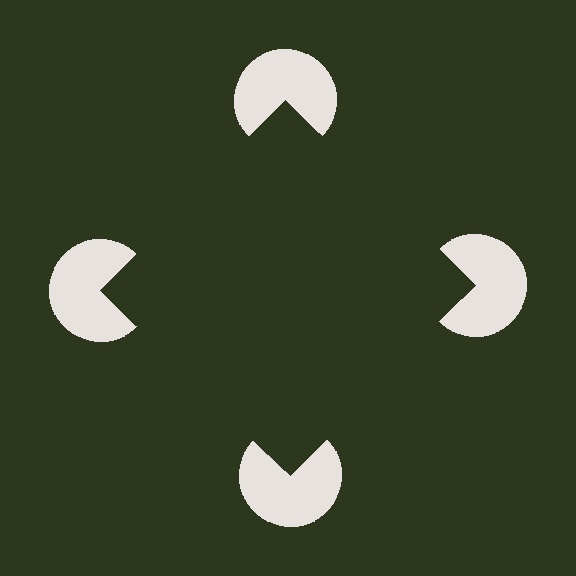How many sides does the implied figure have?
4 sides.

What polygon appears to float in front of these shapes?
An illusory square — its edges are inferred from the aligned wedge cuts in the pac-man discs, not physically drawn.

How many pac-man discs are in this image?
There are 4 — one at each vertex of the illusory square.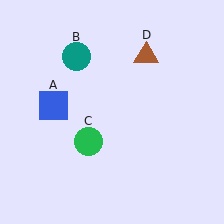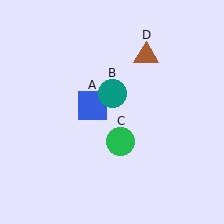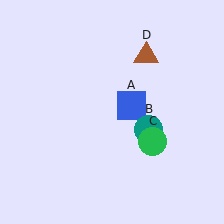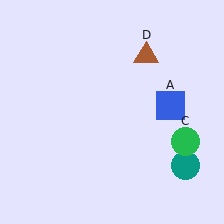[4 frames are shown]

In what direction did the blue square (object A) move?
The blue square (object A) moved right.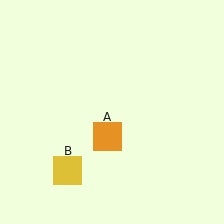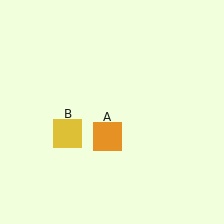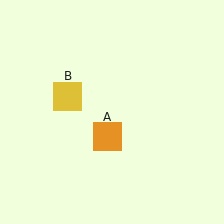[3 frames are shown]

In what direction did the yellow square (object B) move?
The yellow square (object B) moved up.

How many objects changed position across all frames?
1 object changed position: yellow square (object B).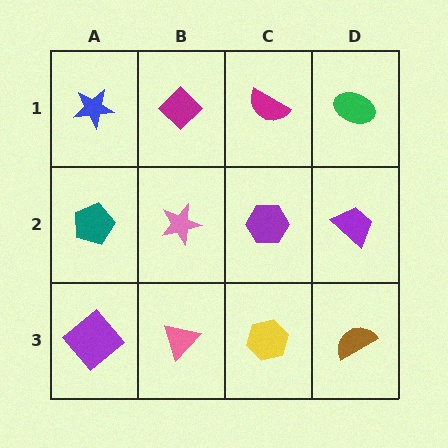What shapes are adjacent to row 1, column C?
A purple hexagon (row 2, column C), a magenta diamond (row 1, column B), a green ellipse (row 1, column D).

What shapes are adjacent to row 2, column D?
A green ellipse (row 1, column D), a brown semicircle (row 3, column D), a purple hexagon (row 2, column C).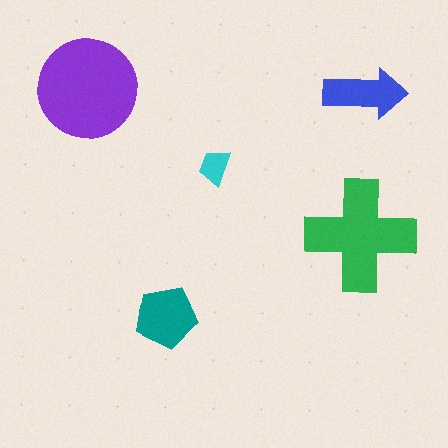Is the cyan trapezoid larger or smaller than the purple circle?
Smaller.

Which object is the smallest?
The cyan trapezoid.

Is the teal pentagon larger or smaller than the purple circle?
Smaller.